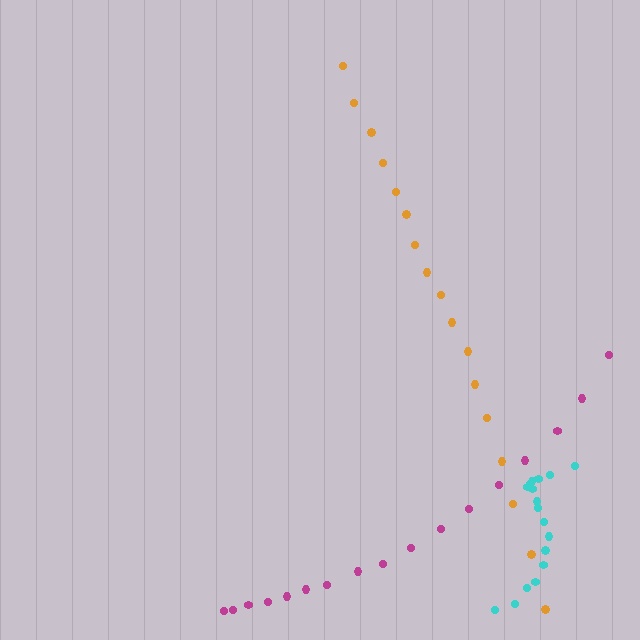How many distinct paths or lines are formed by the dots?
There are 3 distinct paths.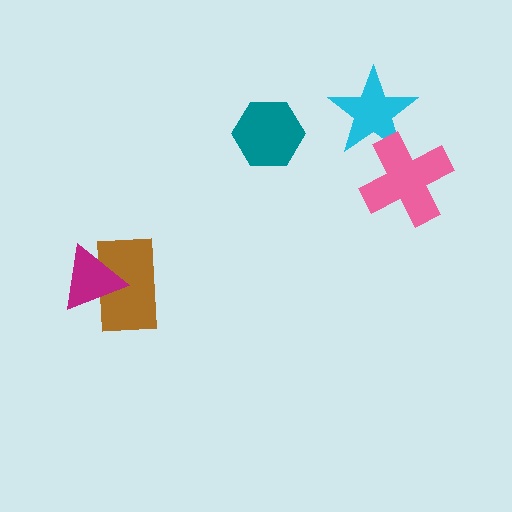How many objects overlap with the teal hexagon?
0 objects overlap with the teal hexagon.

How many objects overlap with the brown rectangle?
1 object overlaps with the brown rectangle.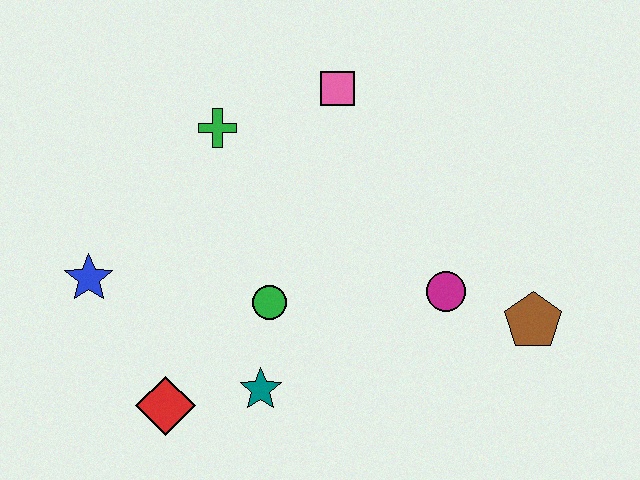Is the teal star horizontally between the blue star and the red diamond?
No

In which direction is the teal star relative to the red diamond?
The teal star is to the right of the red diamond.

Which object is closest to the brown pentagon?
The magenta circle is closest to the brown pentagon.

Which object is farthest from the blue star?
The brown pentagon is farthest from the blue star.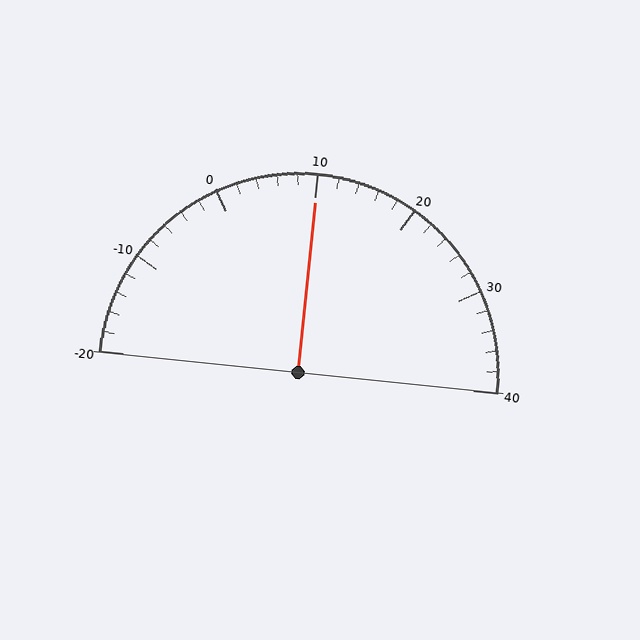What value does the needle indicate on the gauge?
The needle indicates approximately 10.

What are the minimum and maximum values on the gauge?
The gauge ranges from -20 to 40.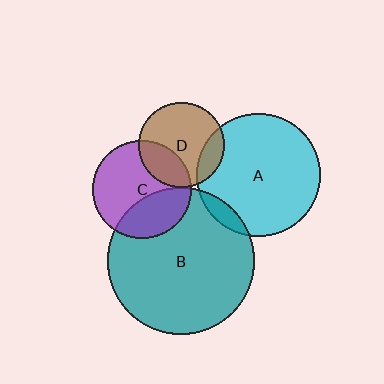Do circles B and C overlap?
Yes.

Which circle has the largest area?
Circle B (teal).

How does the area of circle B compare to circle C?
Approximately 2.2 times.